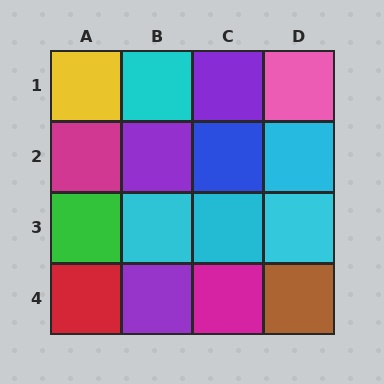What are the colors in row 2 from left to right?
Magenta, purple, blue, cyan.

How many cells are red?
1 cell is red.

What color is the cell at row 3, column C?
Cyan.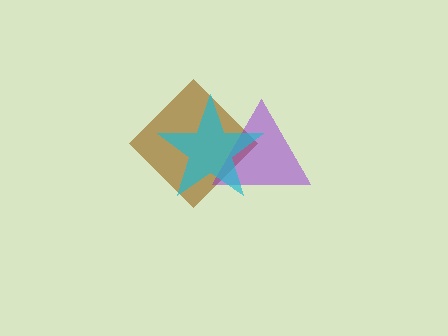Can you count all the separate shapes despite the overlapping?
Yes, there are 3 separate shapes.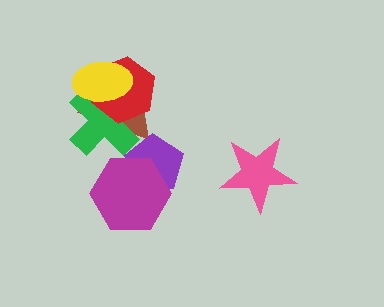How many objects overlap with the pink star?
0 objects overlap with the pink star.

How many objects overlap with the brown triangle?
3 objects overlap with the brown triangle.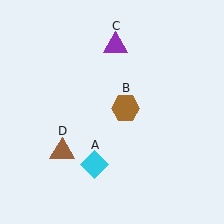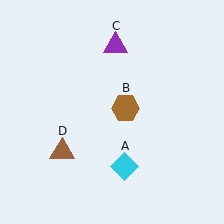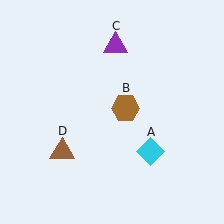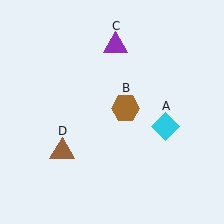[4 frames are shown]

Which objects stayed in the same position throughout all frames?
Brown hexagon (object B) and purple triangle (object C) and brown triangle (object D) remained stationary.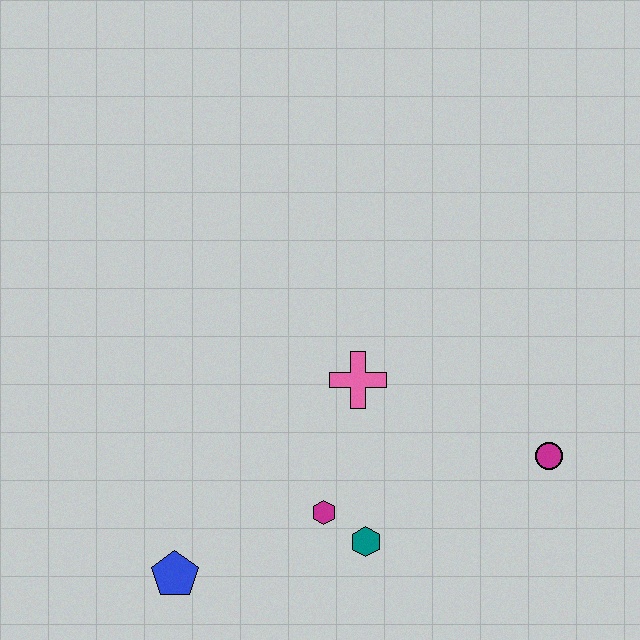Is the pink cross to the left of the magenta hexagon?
No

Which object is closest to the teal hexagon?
The magenta hexagon is closest to the teal hexagon.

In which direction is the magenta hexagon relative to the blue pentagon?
The magenta hexagon is to the right of the blue pentagon.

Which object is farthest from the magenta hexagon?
The magenta circle is farthest from the magenta hexagon.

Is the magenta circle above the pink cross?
No